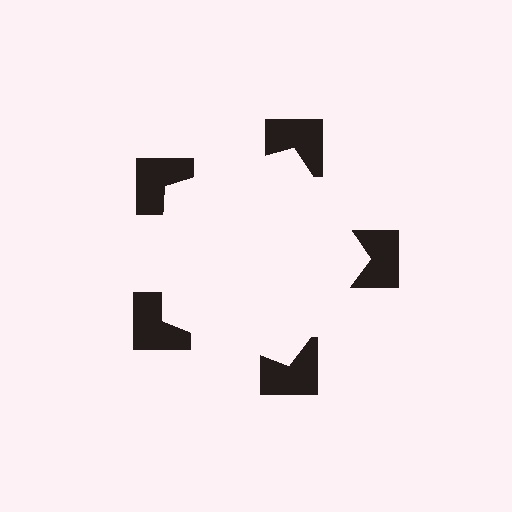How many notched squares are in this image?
There are 5 — one at each vertex of the illusory pentagon.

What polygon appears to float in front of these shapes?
An illusory pentagon — its edges are inferred from the aligned wedge cuts in the notched squares, not physically drawn.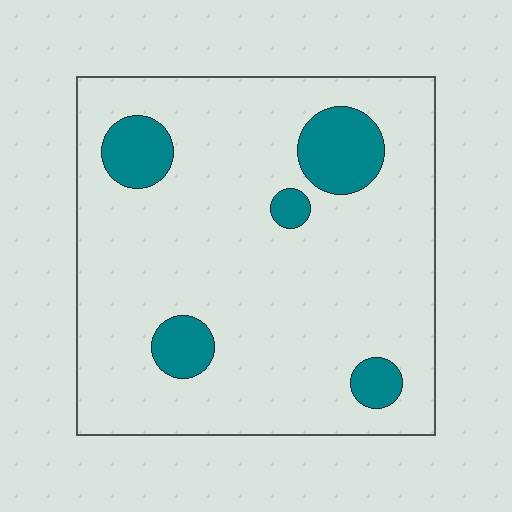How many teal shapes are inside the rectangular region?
5.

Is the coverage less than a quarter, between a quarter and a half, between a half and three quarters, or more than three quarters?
Less than a quarter.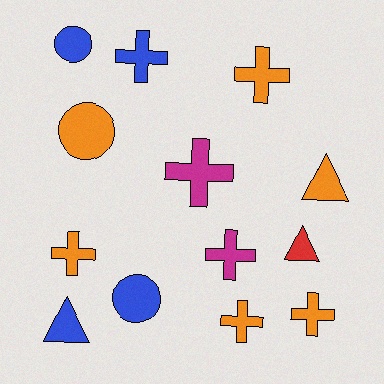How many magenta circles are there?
There are no magenta circles.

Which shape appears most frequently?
Cross, with 7 objects.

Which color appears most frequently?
Orange, with 6 objects.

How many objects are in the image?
There are 13 objects.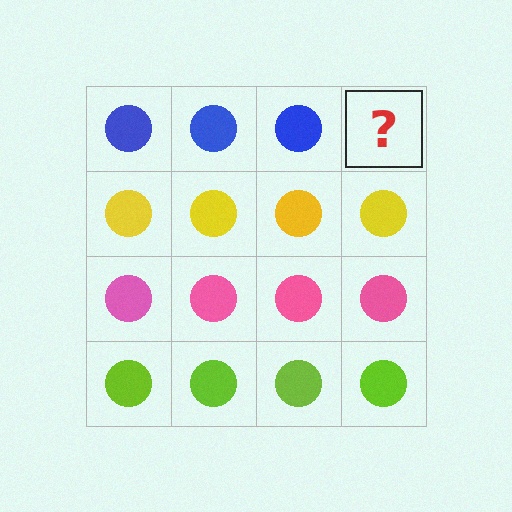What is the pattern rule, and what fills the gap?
The rule is that each row has a consistent color. The gap should be filled with a blue circle.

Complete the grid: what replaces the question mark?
The question mark should be replaced with a blue circle.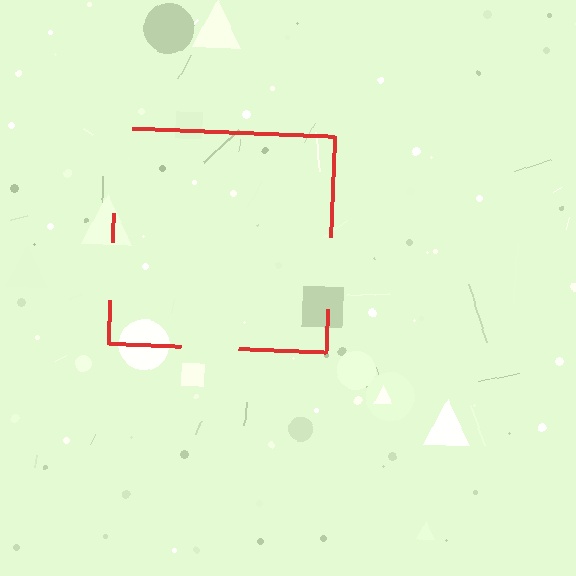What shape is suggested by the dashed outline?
The dashed outline suggests a square.